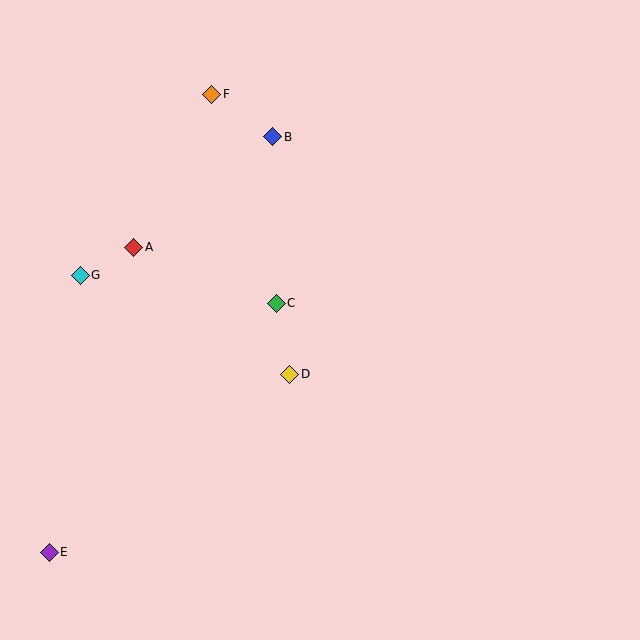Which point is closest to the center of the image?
Point C at (276, 303) is closest to the center.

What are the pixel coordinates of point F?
Point F is at (212, 94).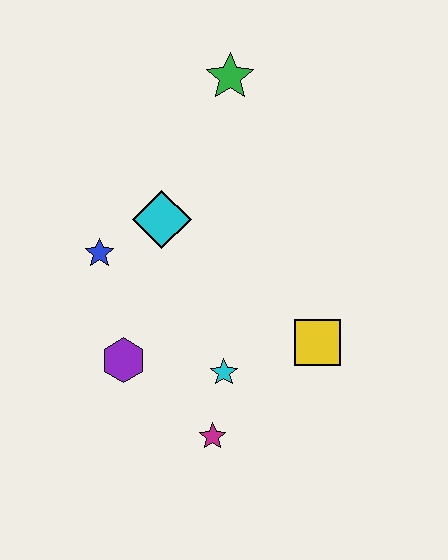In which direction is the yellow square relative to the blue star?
The yellow square is to the right of the blue star.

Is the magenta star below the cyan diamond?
Yes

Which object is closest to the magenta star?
The cyan star is closest to the magenta star.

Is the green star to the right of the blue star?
Yes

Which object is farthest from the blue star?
The yellow square is farthest from the blue star.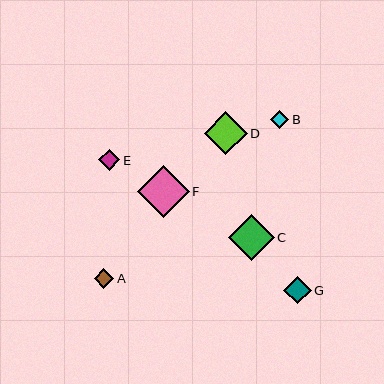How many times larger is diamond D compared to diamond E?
Diamond D is approximately 2.0 times the size of diamond E.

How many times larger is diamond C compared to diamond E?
Diamond C is approximately 2.1 times the size of diamond E.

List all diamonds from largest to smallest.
From largest to smallest: F, C, D, G, E, A, B.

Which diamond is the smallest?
Diamond B is the smallest with a size of approximately 19 pixels.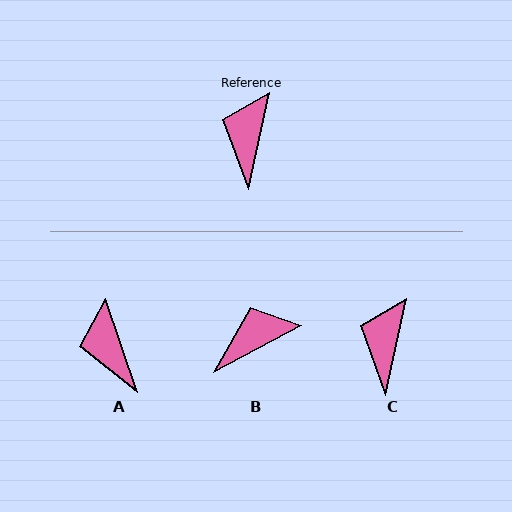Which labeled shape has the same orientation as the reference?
C.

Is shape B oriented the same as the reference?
No, it is off by about 49 degrees.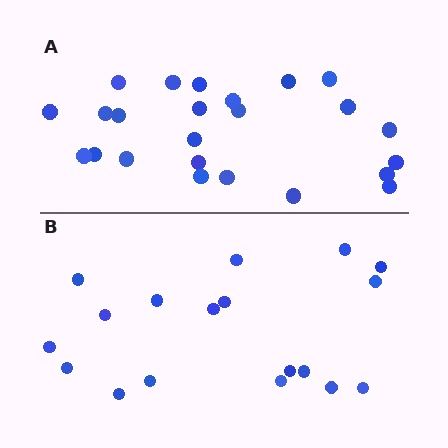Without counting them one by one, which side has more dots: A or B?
Region A (the top region) has more dots.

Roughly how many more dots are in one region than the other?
Region A has about 6 more dots than region B.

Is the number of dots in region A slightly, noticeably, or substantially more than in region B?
Region A has noticeably more, but not dramatically so. The ratio is roughly 1.3 to 1.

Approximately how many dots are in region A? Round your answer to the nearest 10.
About 20 dots. (The exact count is 24, which rounds to 20.)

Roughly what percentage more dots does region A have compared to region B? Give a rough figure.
About 35% more.